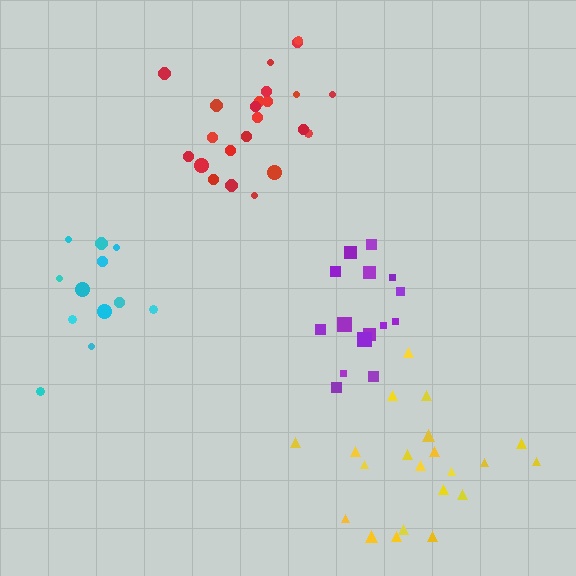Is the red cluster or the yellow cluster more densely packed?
Red.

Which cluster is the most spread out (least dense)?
Cyan.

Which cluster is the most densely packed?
Purple.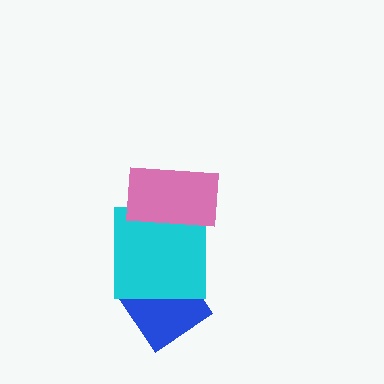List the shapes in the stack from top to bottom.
From top to bottom: the pink rectangle, the cyan square, the blue diamond.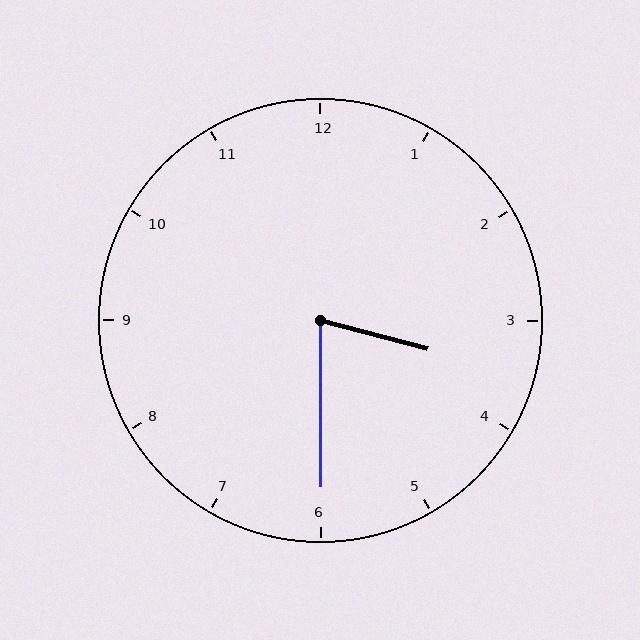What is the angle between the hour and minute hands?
Approximately 75 degrees.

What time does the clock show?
3:30.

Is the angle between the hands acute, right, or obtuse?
It is acute.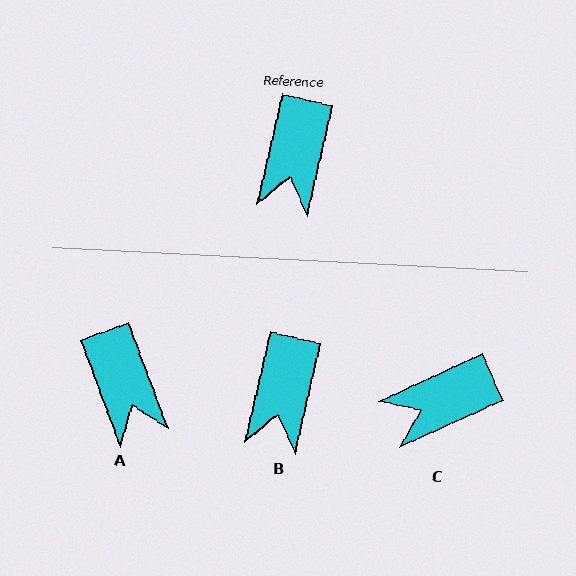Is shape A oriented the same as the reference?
No, it is off by about 33 degrees.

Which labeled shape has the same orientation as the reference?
B.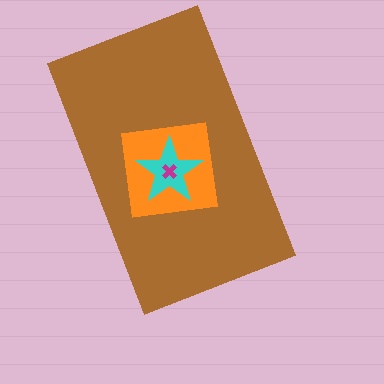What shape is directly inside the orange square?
The cyan star.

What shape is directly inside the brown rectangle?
The orange square.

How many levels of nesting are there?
4.